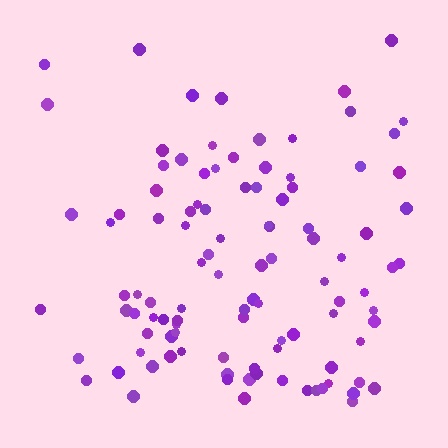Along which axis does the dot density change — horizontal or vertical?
Vertical.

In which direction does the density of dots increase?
From top to bottom, with the bottom side densest.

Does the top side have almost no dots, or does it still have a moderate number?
Still a moderate number, just noticeably fewer than the bottom.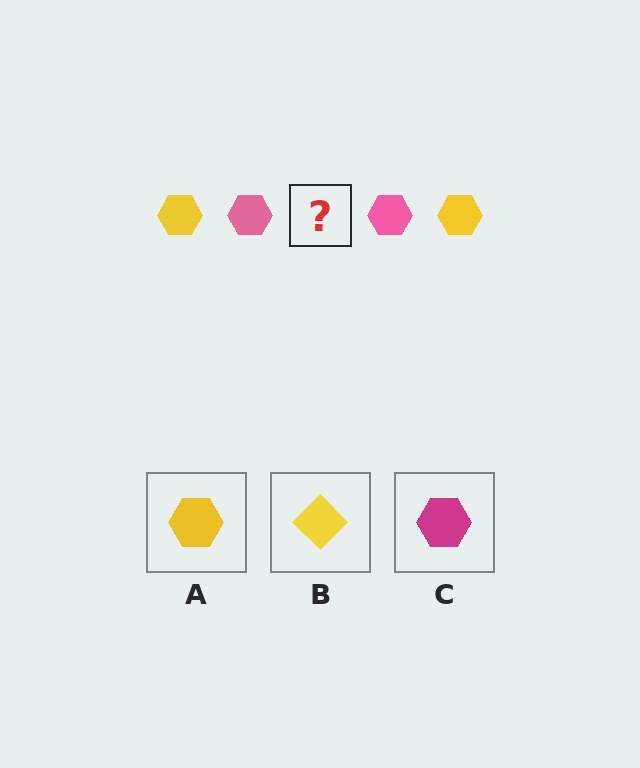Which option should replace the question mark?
Option A.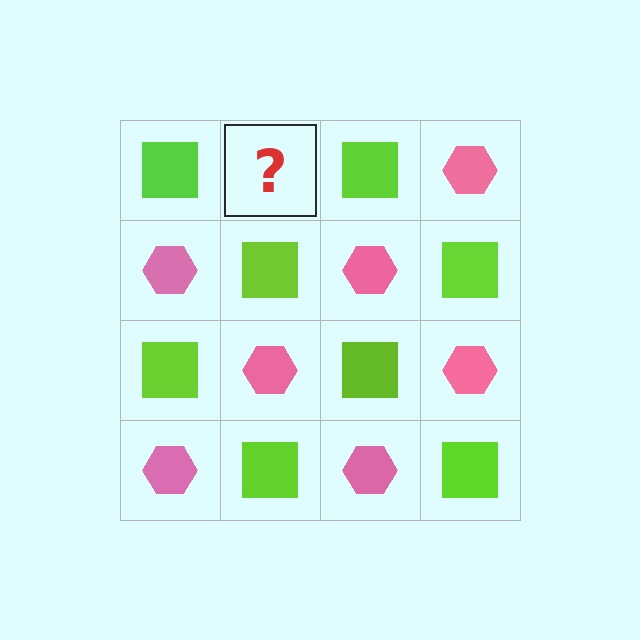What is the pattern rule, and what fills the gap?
The rule is that it alternates lime square and pink hexagon in a checkerboard pattern. The gap should be filled with a pink hexagon.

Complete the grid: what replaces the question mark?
The question mark should be replaced with a pink hexagon.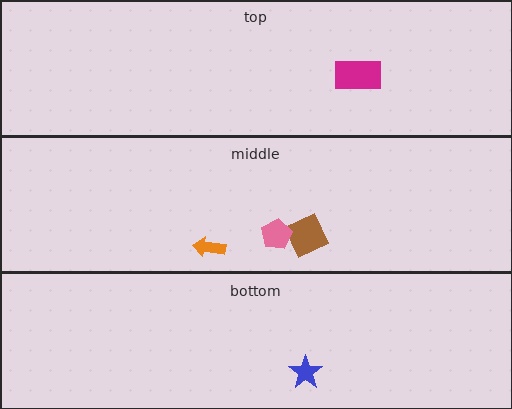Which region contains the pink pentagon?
The middle region.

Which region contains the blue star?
The bottom region.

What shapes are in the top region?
The magenta rectangle.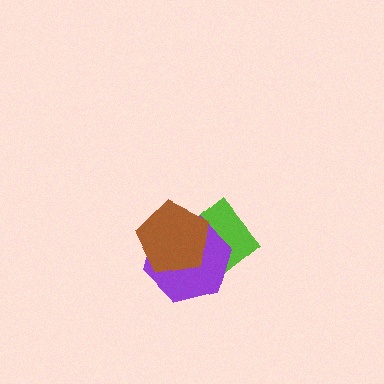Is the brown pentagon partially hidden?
No, no other shape covers it.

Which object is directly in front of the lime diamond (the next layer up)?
The purple hexagon is directly in front of the lime diamond.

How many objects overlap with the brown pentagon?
2 objects overlap with the brown pentagon.